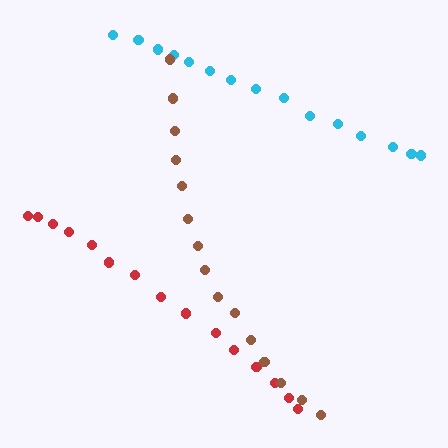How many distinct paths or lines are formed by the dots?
There are 3 distinct paths.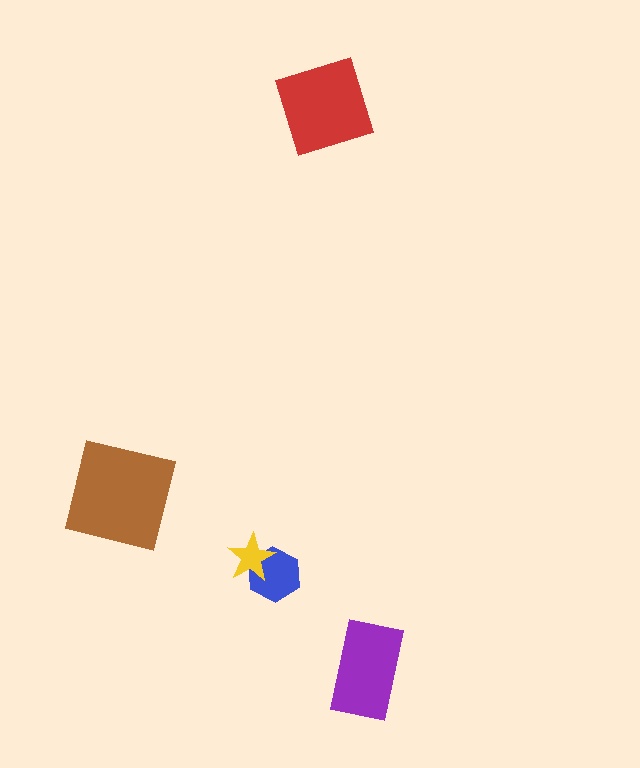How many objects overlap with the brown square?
0 objects overlap with the brown square.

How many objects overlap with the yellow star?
1 object overlaps with the yellow star.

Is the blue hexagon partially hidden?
Yes, it is partially covered by another shape.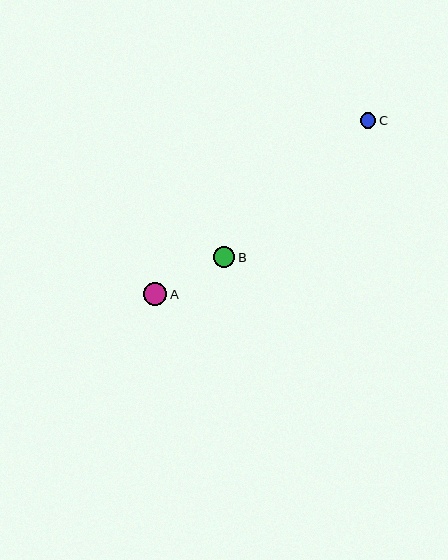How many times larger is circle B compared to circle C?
Circle B is approximately 1.4 times the size of circle C.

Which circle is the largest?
Circle A is the largest with a size of approximately 23 pixels.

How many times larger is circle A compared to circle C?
Circle A is approximately 1.5 times the size of circle C.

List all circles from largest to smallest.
From largest to smallest: A, B, C.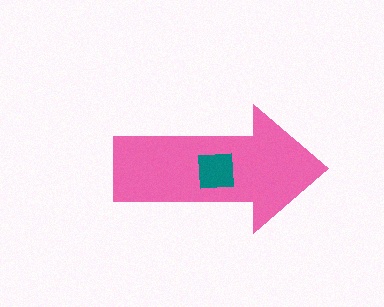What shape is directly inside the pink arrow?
The teal square.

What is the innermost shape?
The teal square.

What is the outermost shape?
The pink arrow.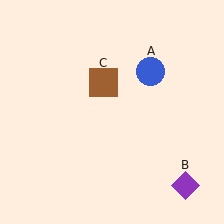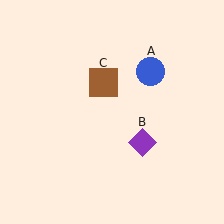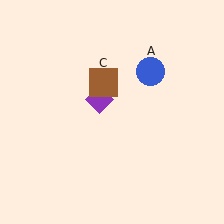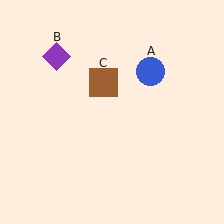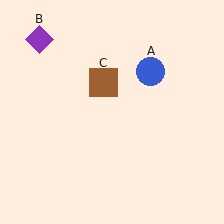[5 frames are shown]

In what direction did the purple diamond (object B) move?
The purple diamond (object B) moved up and to the left.